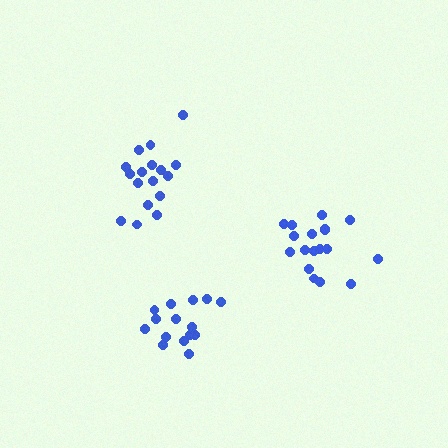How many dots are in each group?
Group 1: 17 dots, Group 2: 18 dots, Group 3: 15 dots (50 total).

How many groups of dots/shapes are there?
There are 3 groups.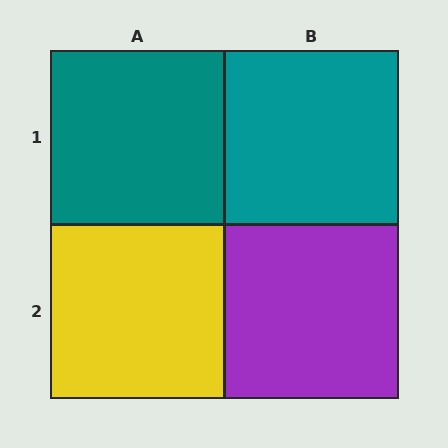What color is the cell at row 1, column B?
Teal.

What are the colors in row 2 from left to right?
Yellow, purple.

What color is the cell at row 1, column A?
Teal.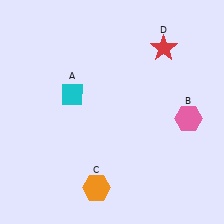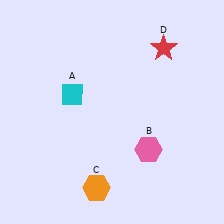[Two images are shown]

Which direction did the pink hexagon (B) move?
The pink hexagon (B) moved left.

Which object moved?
The pink hexagon (B) moved left.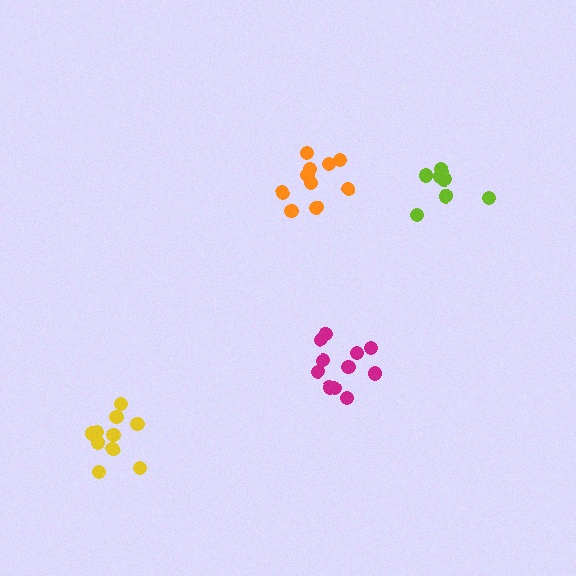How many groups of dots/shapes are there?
There are 4 groups.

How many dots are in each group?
Group 1: 10 dots, Group 2: 8 dots, Group 3: 11 dots, Group 4: 11 dots (40 total).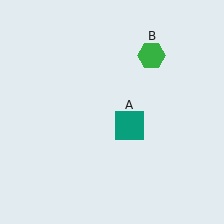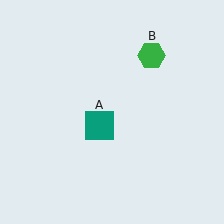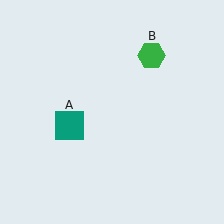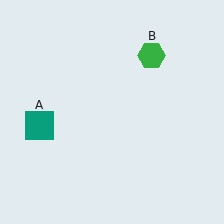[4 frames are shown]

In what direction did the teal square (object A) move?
The teal square (object A) moved left.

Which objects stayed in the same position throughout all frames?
Green hexagon (object B) remained stationary.